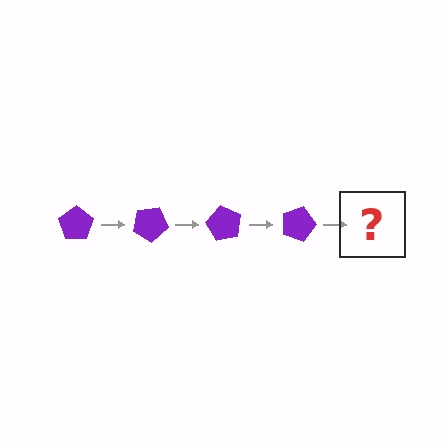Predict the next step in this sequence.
The next step is a purple pentagon rotated 120 degrees.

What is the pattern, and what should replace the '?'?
The pattern is that the pentagon rotates 30 degrees each step. The '?' should be a purple pentagon rotated 120 degrees.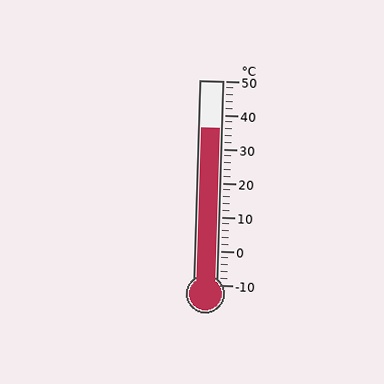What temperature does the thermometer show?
The thermometer shows approximately 36°C.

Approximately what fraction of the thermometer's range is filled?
The thermometer is filled to approximately 75% of its range.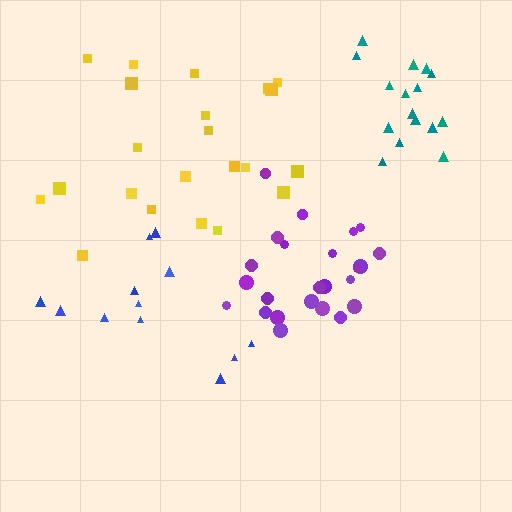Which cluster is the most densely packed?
Purple.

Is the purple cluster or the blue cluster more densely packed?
Purple.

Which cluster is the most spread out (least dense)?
Blue.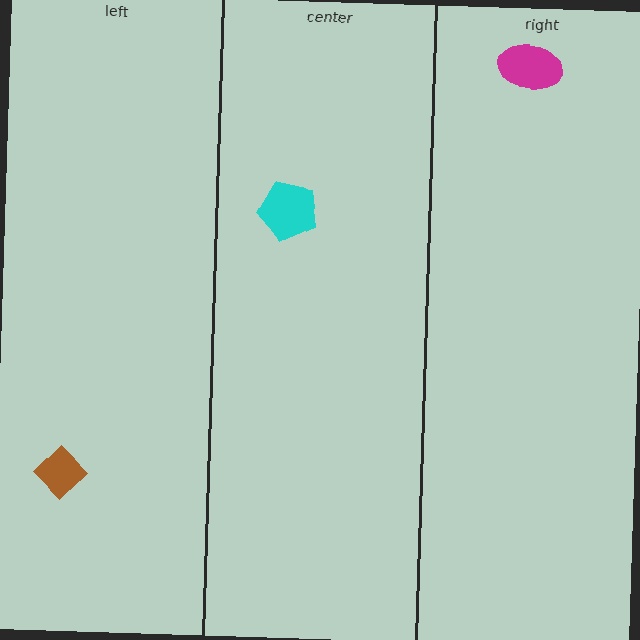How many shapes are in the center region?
1.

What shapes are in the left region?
The brown diamond.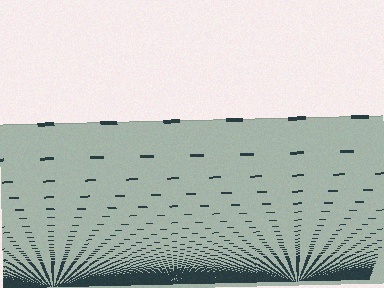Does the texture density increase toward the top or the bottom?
Density increases toward the bottom.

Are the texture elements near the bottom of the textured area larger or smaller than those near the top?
Smaller. The gradient is inverted — elements near the bottom are smaller and denser.